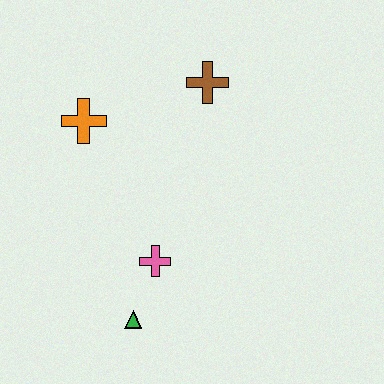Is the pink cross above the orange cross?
No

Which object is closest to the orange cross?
The brown cross is closest to the orange cross.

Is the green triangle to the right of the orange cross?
Yes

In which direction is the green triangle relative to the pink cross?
The green triangle is below the pink cross.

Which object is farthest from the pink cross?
The brown cross is farthest from the pink cross.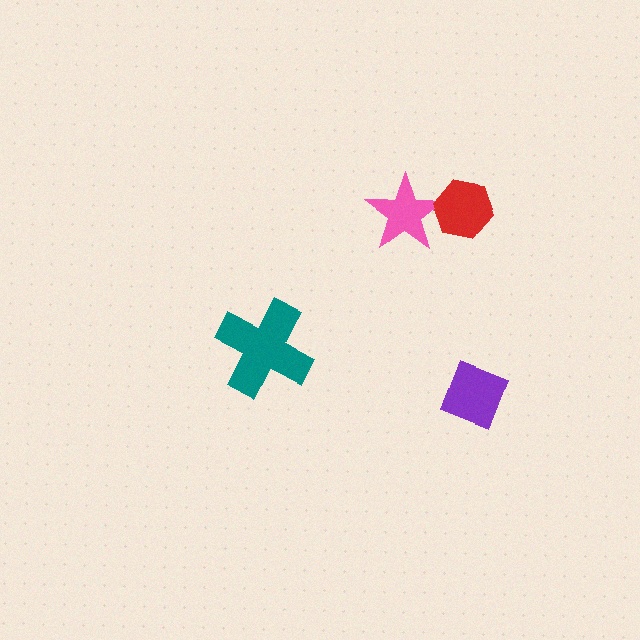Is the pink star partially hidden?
Yes, it is partially covered by another shape.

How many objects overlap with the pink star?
1 object overlaps with the pink star.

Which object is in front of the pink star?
The red hexagon is in front of the pink star.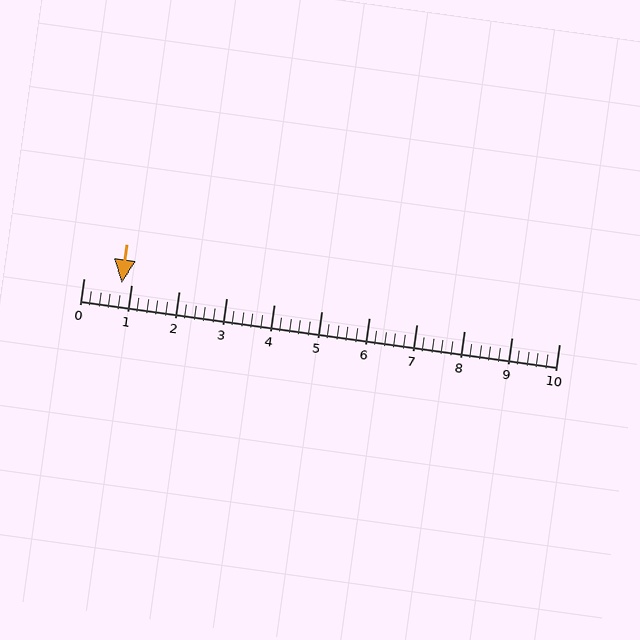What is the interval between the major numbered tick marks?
The major tick marks are spaced 1 units apart.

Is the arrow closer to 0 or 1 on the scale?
The arrow is closer to 1.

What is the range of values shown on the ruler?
The ruler shows values from 0 to 10.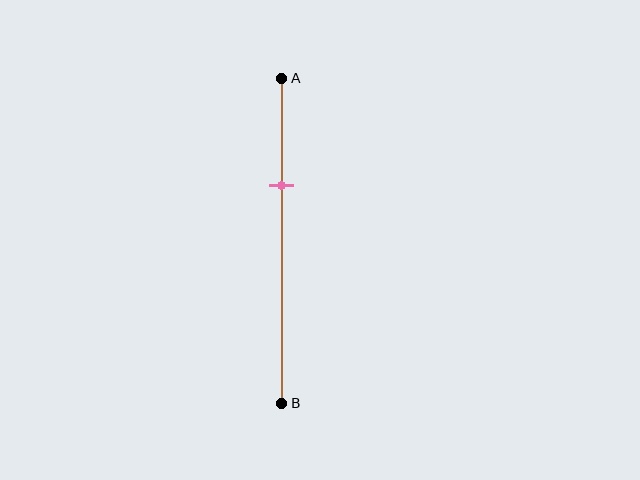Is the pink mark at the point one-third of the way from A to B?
Yes, the mark is approximately at the one-third point.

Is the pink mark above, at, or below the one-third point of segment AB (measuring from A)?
The pink mark is approximately at the one-third point of segment AB.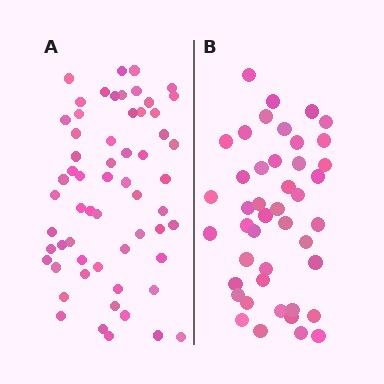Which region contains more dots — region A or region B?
Region A (the left region) has more dots.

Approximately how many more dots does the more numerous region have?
Region A has approximately 15 more dots than region B.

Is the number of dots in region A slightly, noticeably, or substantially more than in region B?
Region A has noticeably more, but not dramatically so. The ratio is roughly 1.4 to 1.